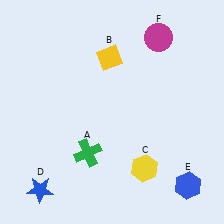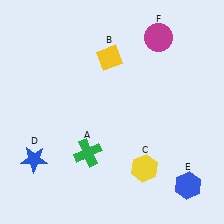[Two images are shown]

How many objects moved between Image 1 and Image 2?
1 object moved between the two images.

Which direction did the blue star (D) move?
The blue star (D) moved up.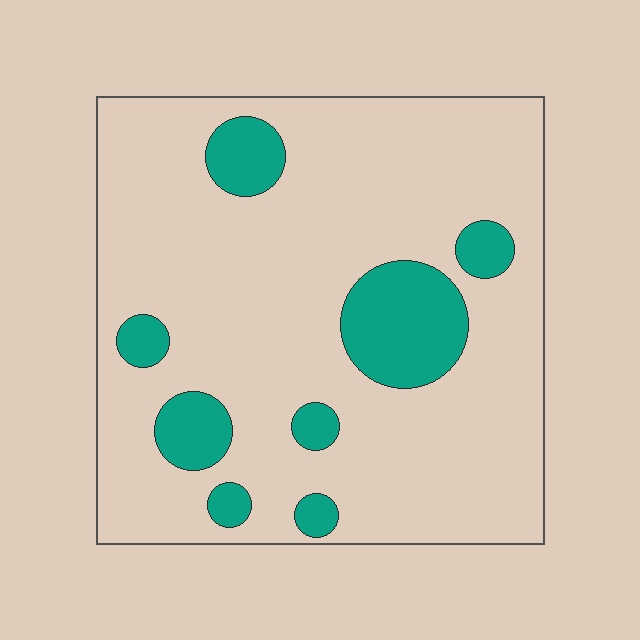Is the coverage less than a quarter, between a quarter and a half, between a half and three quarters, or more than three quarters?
Less than a quarter.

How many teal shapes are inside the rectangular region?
8.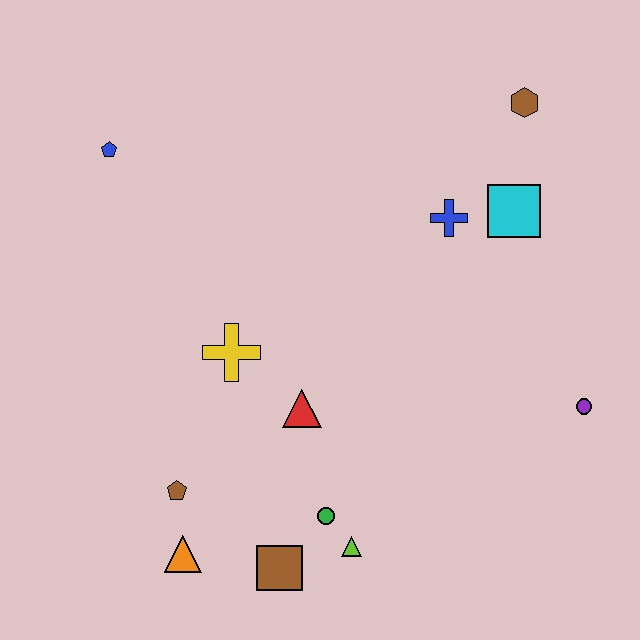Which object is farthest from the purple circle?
The blue pentagon is farthest from the purple circle.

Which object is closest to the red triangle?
The yellow cross is closest to the red triangle.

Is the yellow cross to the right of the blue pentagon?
Yes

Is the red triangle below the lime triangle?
No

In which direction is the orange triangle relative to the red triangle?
The orange triangle is below the red triangle.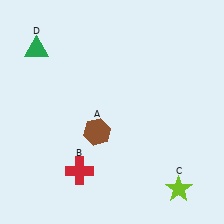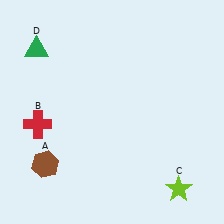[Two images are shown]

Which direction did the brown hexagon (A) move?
The brown hexagon (A) moved left.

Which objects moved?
The objects that moved are: the brown hexagon (A), the red cross (B).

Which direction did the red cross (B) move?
The red cross (B) moved up.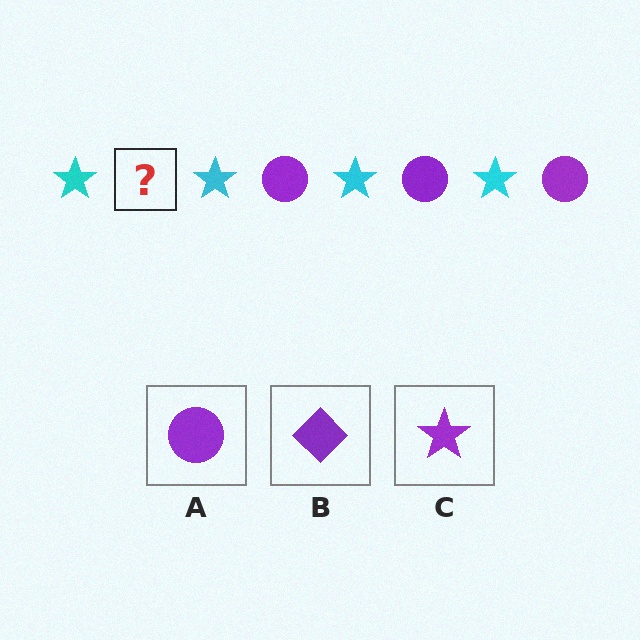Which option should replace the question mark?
Option A.